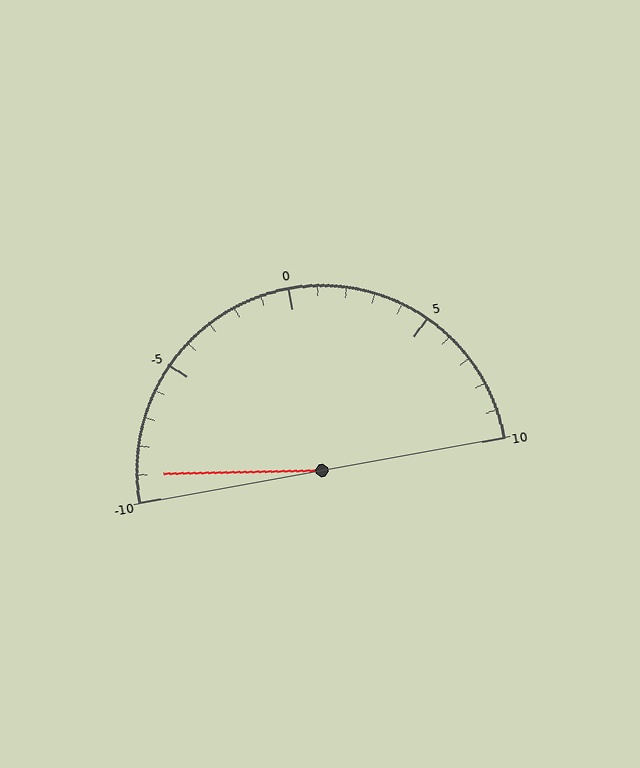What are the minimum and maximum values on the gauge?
The gauge ranges from -10 to 10.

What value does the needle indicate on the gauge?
The needle indicates approximately -9.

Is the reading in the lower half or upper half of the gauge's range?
The reading is in the lower half of the range (-10 to 10).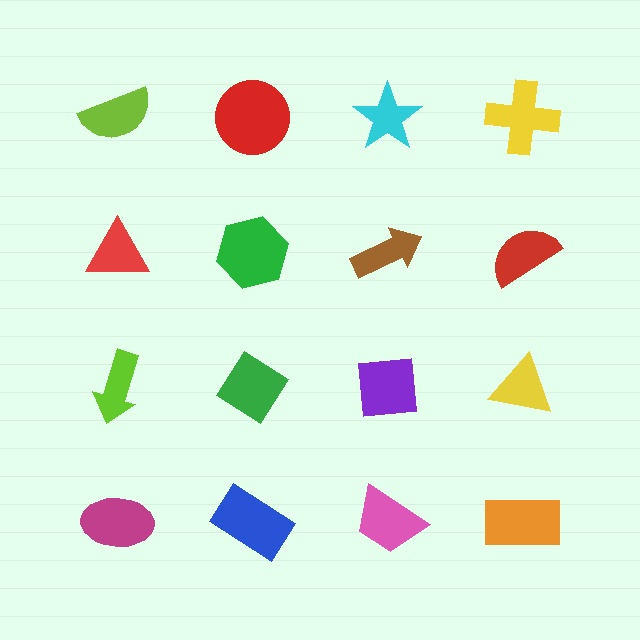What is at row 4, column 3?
A pink trapezoid.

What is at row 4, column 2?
A blue rectangle.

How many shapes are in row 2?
4 shapes.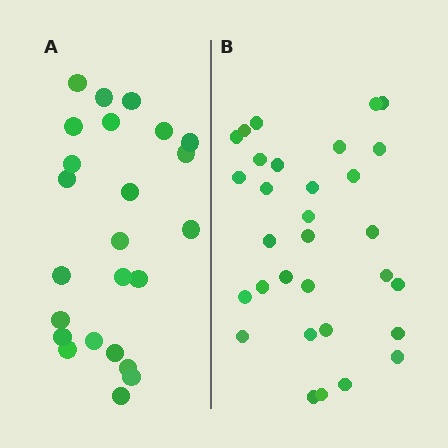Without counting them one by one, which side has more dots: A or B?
Region B (the right region) has more dots.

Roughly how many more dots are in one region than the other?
Region B has roughly 8 or so more dots than region A.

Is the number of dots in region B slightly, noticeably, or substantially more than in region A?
Region B has noticeably more, but not dramatically so. The ratio is roughly 1.3 to 1.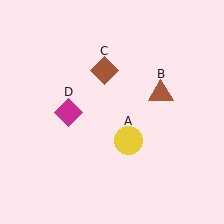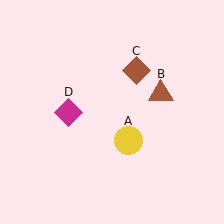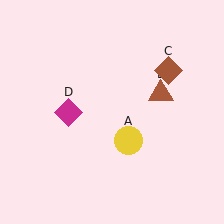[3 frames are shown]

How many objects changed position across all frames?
1 object changed position: brown diamond (object C).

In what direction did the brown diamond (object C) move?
The brown diamond (object C) moved right.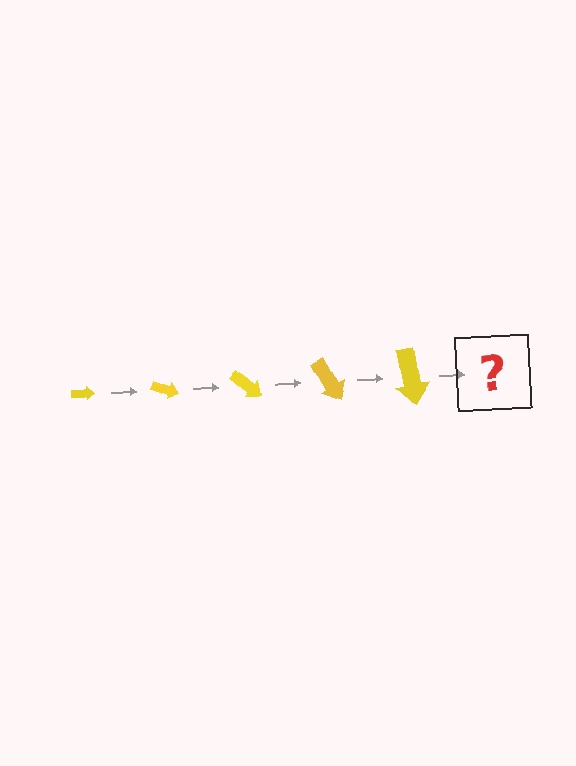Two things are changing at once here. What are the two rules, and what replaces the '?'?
The two rules are that the arrow grows larger each step and it rotates 20 degrees each step. The '?' should be an arrow, larger than the previous one and rotated 100 degrees from the start.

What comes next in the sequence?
The next element should be an arrow, larger than the previous one and rotated 100 degrees from the start.